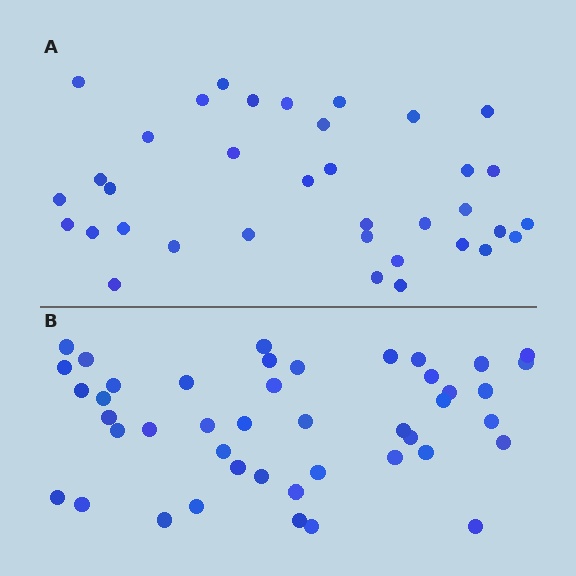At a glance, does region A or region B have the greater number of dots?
Region B (the bottom region) has more dots.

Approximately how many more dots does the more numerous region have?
Region B has roughly 8 or so more dots than region A.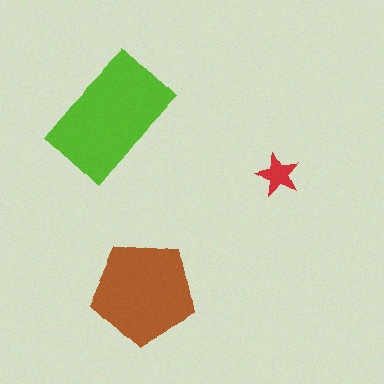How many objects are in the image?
There are 3 objects in the image.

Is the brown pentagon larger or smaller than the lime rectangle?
Smaller.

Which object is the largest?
The lime rectangle.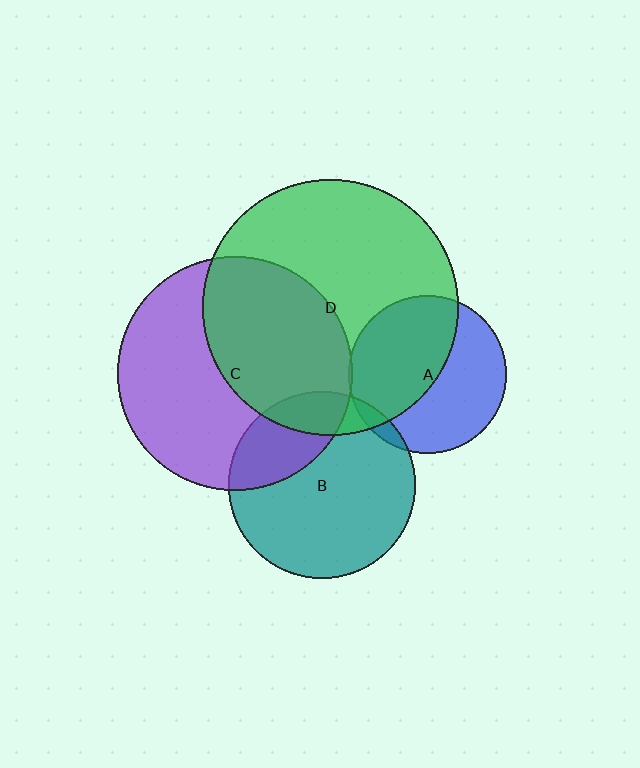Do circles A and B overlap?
Yes.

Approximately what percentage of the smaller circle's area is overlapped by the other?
Approximately 5%.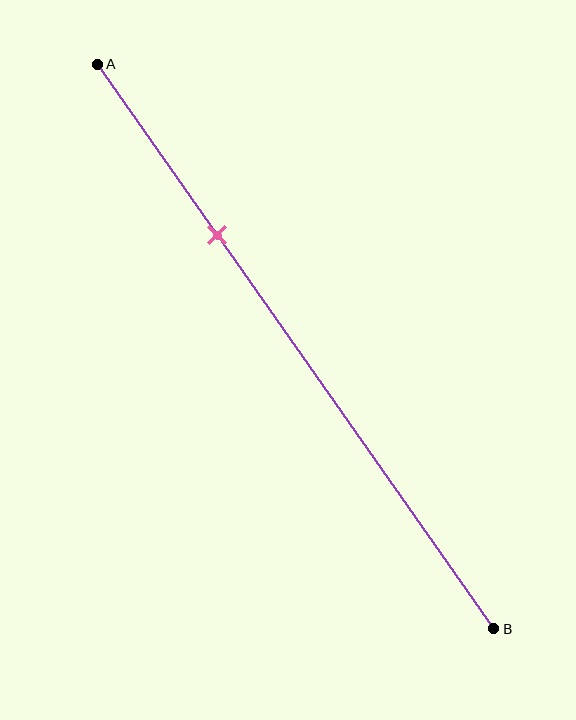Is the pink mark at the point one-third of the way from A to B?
No, the mark is at about 30% from A, not at the 33% one-third point.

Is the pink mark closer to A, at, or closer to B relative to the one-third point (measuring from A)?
The pink mark is closer to point A than the one-third point of segment AB.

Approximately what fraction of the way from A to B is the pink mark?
The pink mark is approximately 30% of the way from A to B.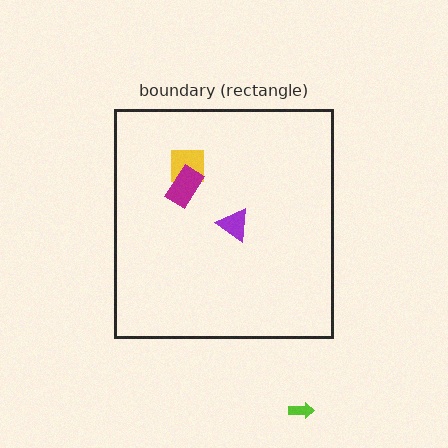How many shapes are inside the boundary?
3 inside, 1 outside.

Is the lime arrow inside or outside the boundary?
Outside.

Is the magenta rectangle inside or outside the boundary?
Inside.